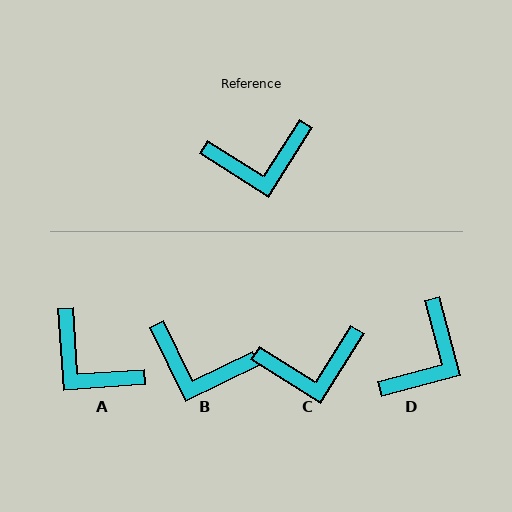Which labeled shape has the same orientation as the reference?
C.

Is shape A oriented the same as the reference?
No, it is off by about 54 degrees.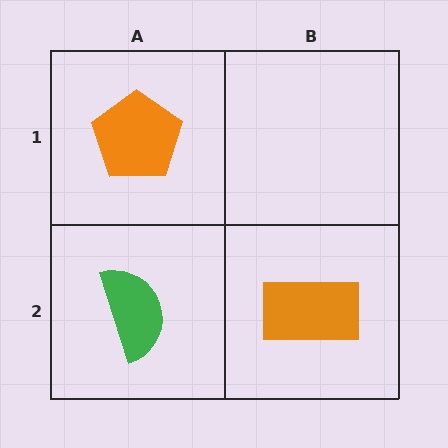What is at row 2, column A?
A green semicircle.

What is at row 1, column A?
An orange pentagon.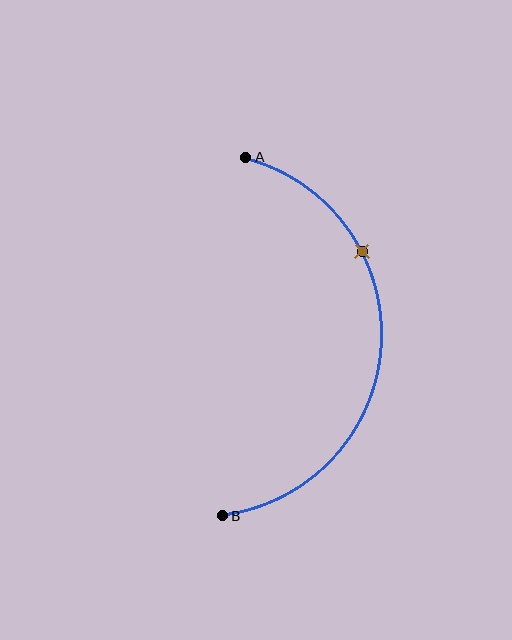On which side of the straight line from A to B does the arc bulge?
The arc bulges to the right of the straight line connecting A and B.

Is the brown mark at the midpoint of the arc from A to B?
No. The brown mark lies on the arc but is closer to endpoint A. The arc midpoint would be at the point on the curve equidistant along the arc from both A and B.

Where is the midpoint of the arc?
The arc midpoint is the point on the curve farthest from the straight line joining A and B. It sits to the right of that line.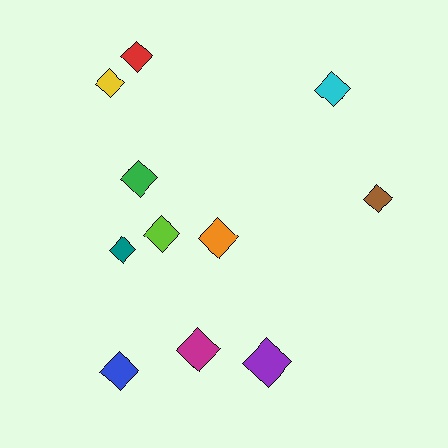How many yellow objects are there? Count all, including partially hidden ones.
There is 1 yellow object.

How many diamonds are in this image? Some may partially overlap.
There are 11 diamonds.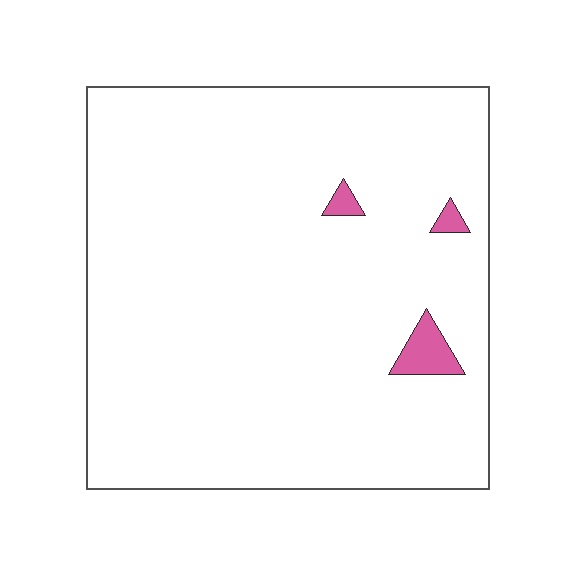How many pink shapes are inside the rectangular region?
3.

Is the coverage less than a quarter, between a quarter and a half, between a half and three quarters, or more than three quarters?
Less than a quarter.